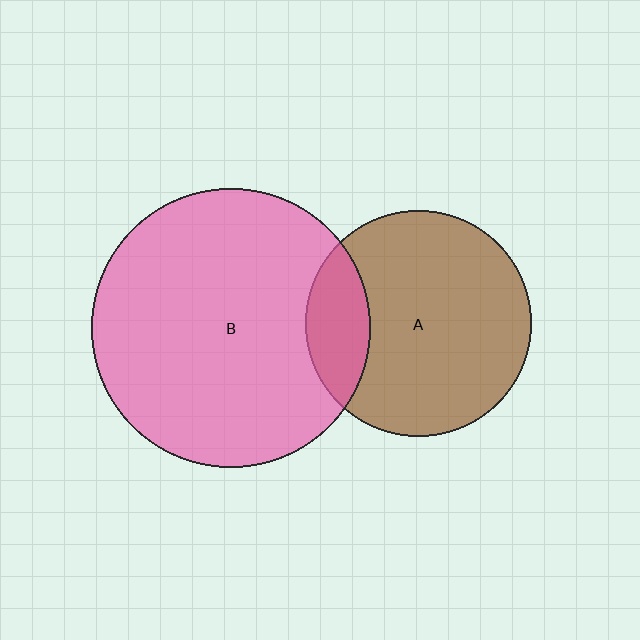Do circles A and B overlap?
Yes.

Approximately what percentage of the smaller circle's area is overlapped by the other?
Approximately 20%.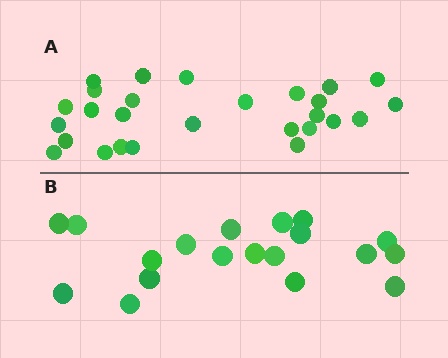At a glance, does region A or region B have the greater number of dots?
Region A (the top region) has more dots.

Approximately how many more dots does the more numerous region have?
Region A has roughly 8 or so more dots than region B.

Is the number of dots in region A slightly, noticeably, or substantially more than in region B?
Region A has noticeably more, but not dramatically so. The ratio is roughly 1.4 to 1.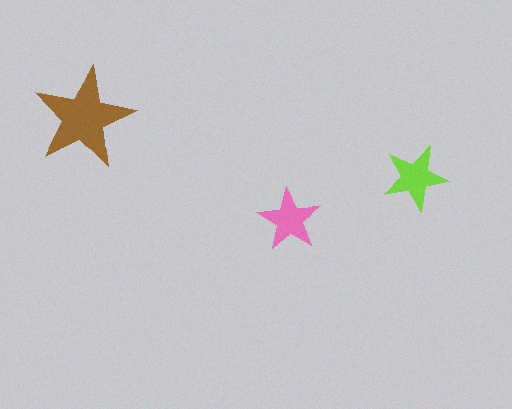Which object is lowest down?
The pink star is bottommost.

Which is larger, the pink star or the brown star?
The brown one.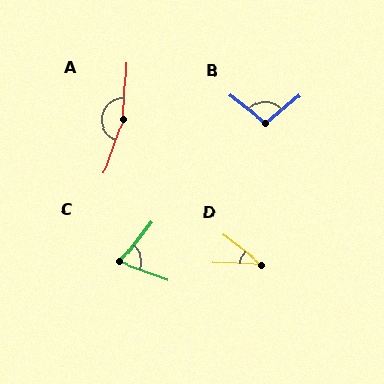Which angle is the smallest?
D, at approximately 36 degrees.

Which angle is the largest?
A, at approximately 164 degrees.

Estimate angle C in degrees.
Approximately 72 degrees.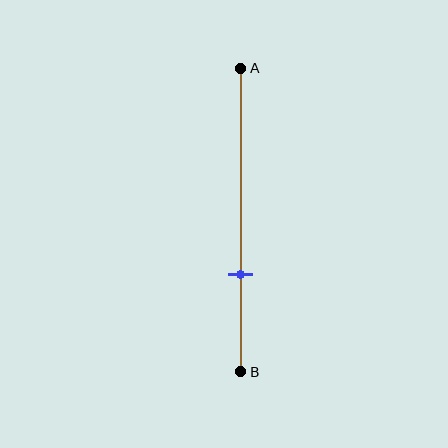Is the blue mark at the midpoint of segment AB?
No, the mark is at about 70% from A, not at the 50% midpoint.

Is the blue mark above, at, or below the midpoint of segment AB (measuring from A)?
The blue mark is below the midpoint of segment AB.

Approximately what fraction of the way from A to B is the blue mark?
The blue mark is approximately 70% of the way from A to B.